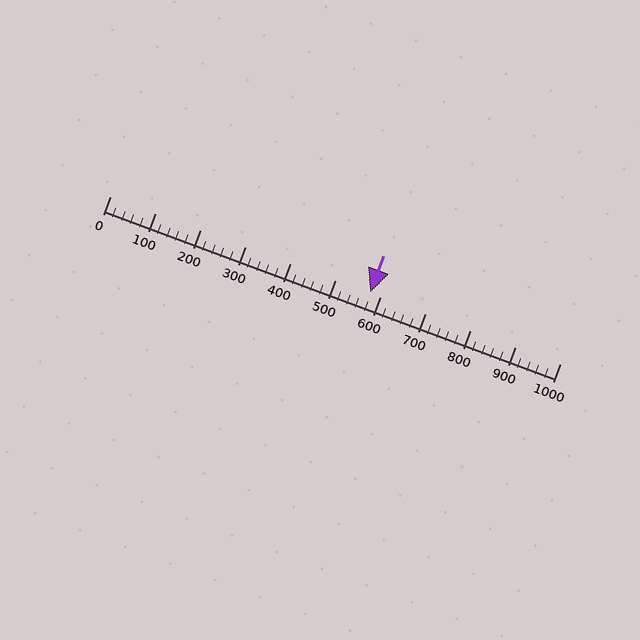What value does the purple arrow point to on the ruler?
The purple arrow points to approximately 579.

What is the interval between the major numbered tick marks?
The major tick marks are spaced 100 units apart.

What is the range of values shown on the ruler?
The ruler shows values from 0 to 1000.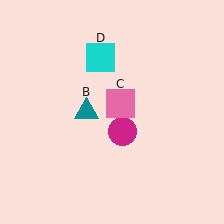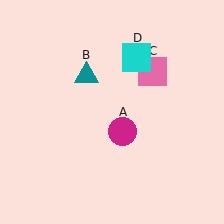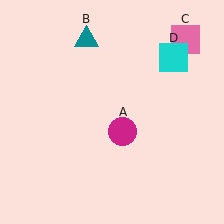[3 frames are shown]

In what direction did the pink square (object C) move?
The pink square (object C) moved up and to the right.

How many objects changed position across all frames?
3 objects changed position: teal triangle (object B), pink square (object C), cyan square (object D).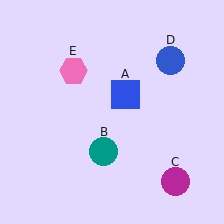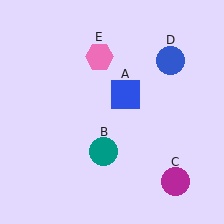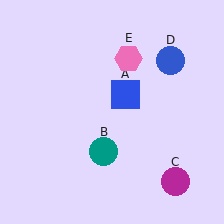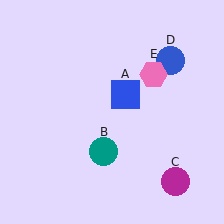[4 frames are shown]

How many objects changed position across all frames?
1 object changed position: pink hexagon (object E).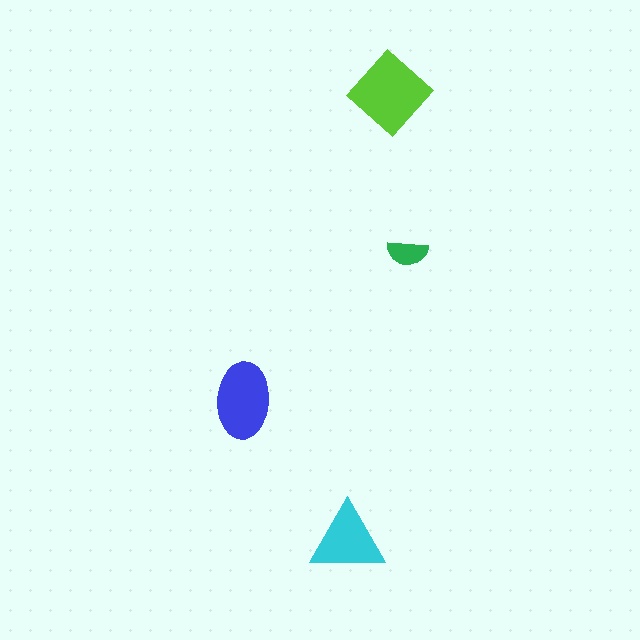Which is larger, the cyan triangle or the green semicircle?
The cyan triangle.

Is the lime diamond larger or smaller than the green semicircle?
Larger.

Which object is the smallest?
The green semicircle.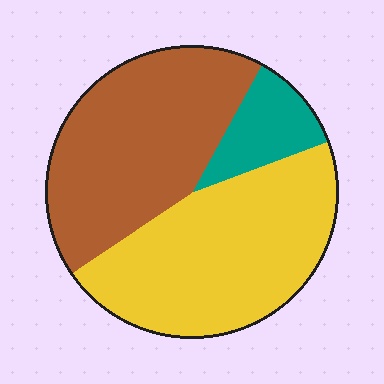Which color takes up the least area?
Teal, at roughly 10%.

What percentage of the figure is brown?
Brown covers 43% of the figure.